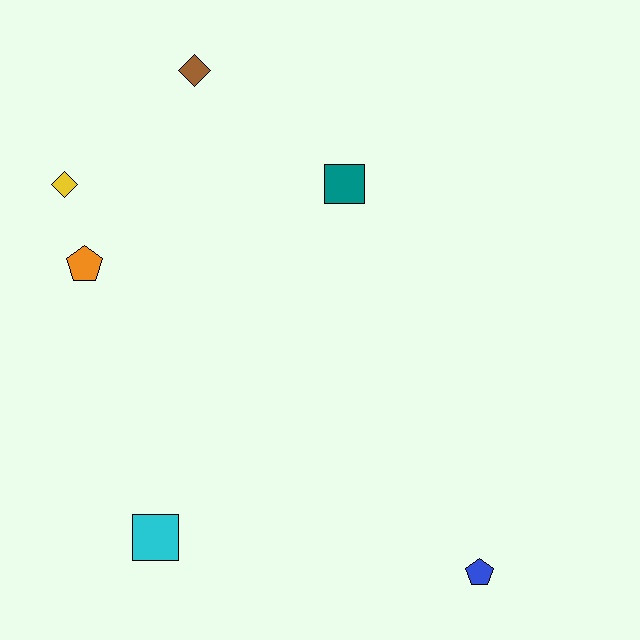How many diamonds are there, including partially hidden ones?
There are 2 diamonds.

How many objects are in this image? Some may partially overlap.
There are 6 objects.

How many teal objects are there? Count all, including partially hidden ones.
There is 1 teal object.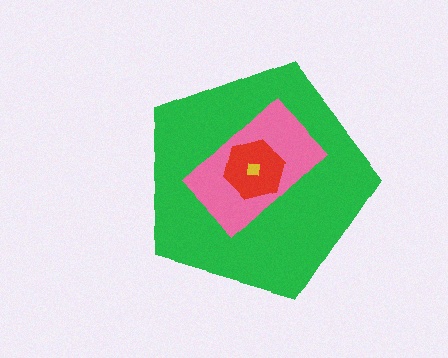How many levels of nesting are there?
4.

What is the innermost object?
The yellow square.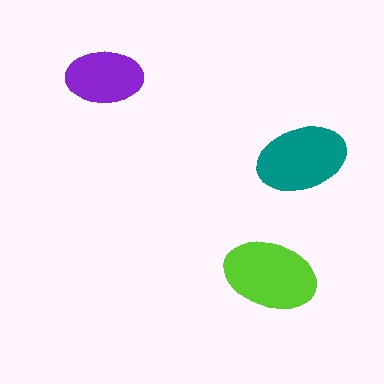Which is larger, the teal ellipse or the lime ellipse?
The lime one.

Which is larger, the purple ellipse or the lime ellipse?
The lime one.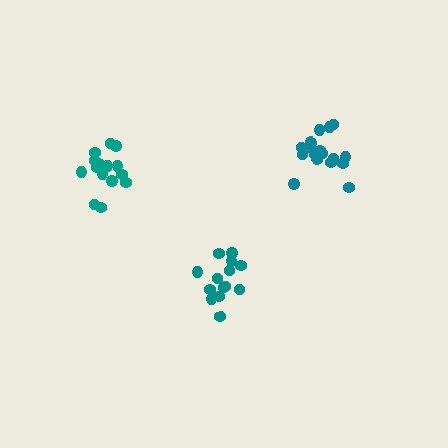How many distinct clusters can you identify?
There are 3 distinct clusters.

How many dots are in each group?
Group 1: 17 dots, Group 2: 15 dots, Group 3: 14 dots (46 total).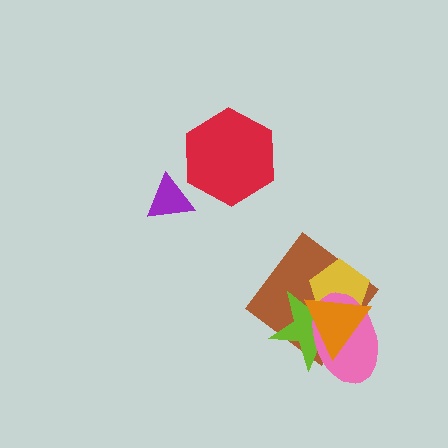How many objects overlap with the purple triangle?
0 objects overlap with the purple triangle.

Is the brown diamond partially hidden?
Yes, it is partially covered by another shape.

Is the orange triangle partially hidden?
No, no other shape covers it.